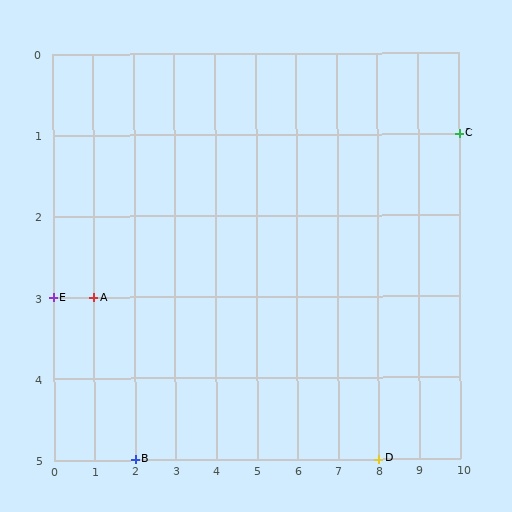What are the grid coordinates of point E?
Point E is at grid coordinates (0, 3).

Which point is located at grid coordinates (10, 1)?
Point C is at (10, 1).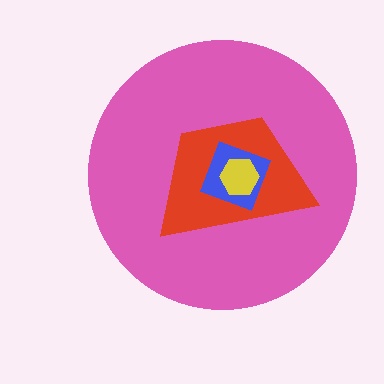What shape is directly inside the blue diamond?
The yellow hexagon.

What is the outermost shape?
The pink circle.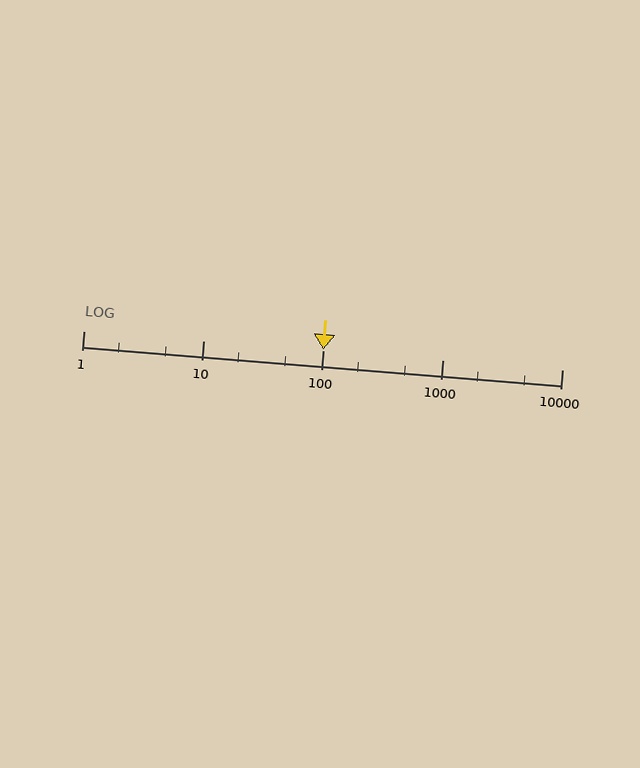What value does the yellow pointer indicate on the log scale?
The pointer indicates approximately 100.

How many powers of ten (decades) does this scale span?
The scale spans 4 decades, from 1 to 10000.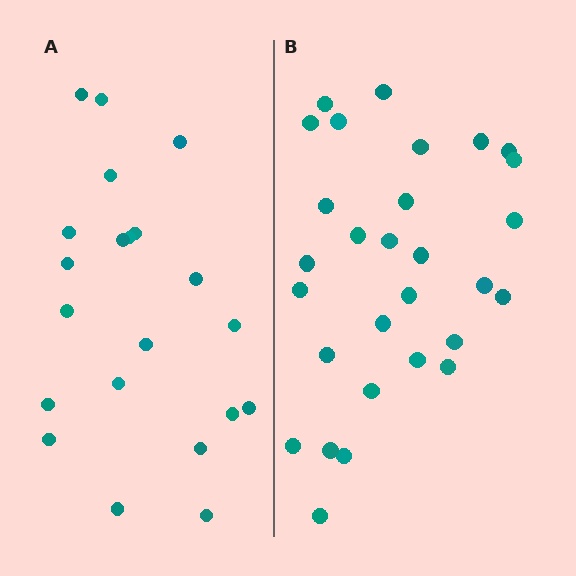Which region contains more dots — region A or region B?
Region B (the right region) has more dots.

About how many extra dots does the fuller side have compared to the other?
Region B has roughly 8 or so more dots than region A.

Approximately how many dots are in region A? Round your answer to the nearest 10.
About 20 dots. (The exact count is 21, which rounds to 20.)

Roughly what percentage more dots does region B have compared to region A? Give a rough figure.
About 40% more.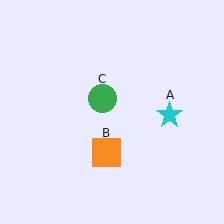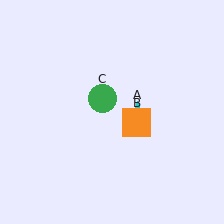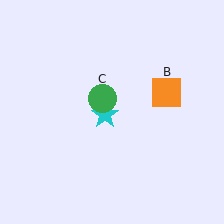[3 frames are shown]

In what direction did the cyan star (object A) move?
The cyan star (object A) moved left.